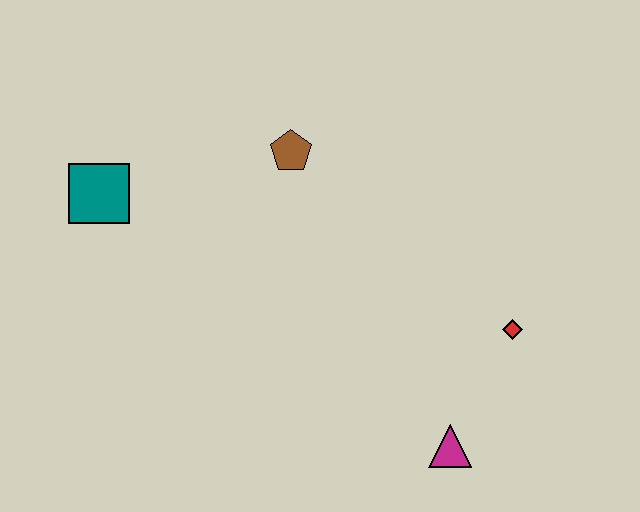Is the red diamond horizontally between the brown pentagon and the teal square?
No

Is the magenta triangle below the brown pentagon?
Yes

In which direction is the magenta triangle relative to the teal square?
The magenta triangle is to the right of the teal square.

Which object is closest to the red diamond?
The magenta triangle is closest to the red diamond.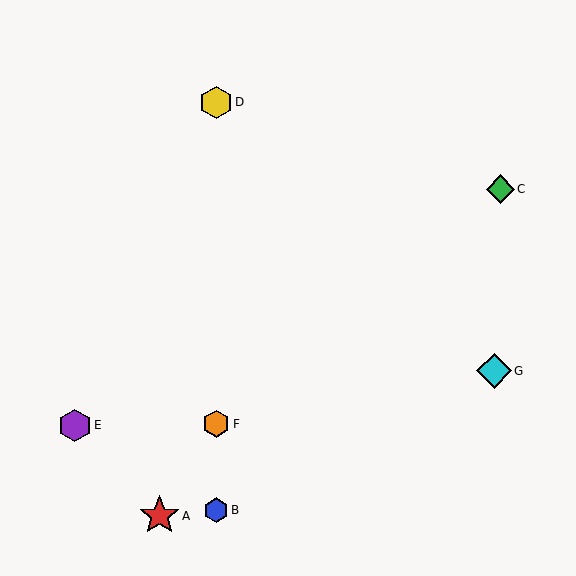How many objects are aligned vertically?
3 objects (B, D, F) are aligned vertically.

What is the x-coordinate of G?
Object G is at x≈494.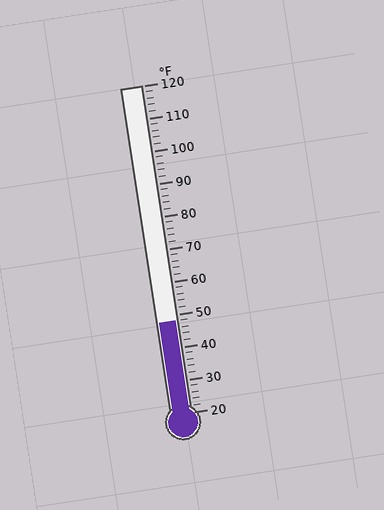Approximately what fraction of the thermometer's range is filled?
The thermometer is filled to approximately 30% of its range.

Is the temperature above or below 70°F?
The temperature is below 70°F.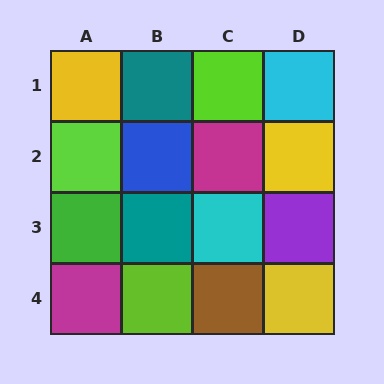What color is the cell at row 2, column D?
Yellow.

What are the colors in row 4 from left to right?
Magenta, lime, brown, yellow.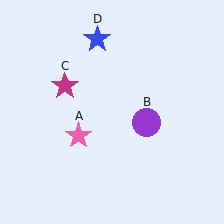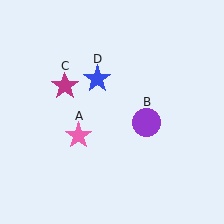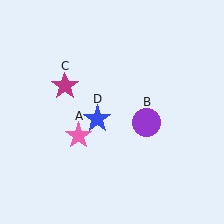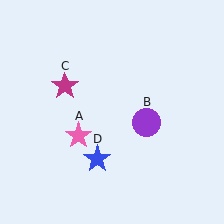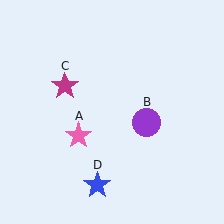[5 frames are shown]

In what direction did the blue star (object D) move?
The blue star (object D) moved down.